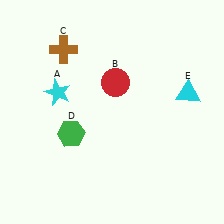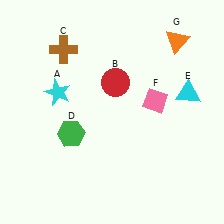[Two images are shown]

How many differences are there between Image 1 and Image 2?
There are 2 differences between the two images.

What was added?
A pink diamond (F), an orange triangle (G) were added in Image 2.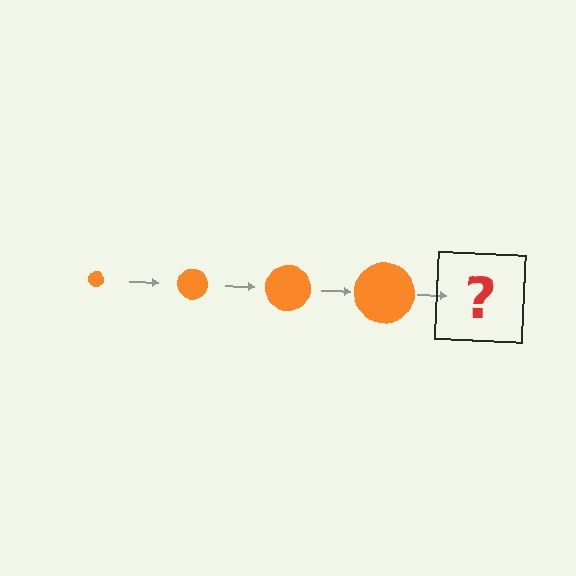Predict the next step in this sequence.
The next step is an orange circle, larger than the previous one.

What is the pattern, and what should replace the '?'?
The pattern is that the circle gets progressively larger each step. The '?' should be an orange circle, larger than the previous one.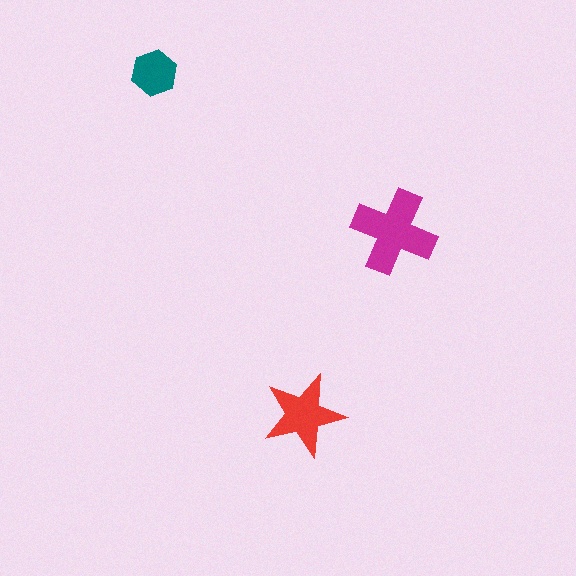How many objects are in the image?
There are 3 objects in the image.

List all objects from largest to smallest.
The magenta cross, the red star, the teal hexagon.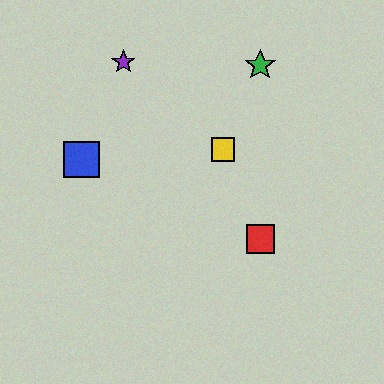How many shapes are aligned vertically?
2 shapes (the red square, the green star) are aligned vertically.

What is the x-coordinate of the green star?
The green star is at x≈260.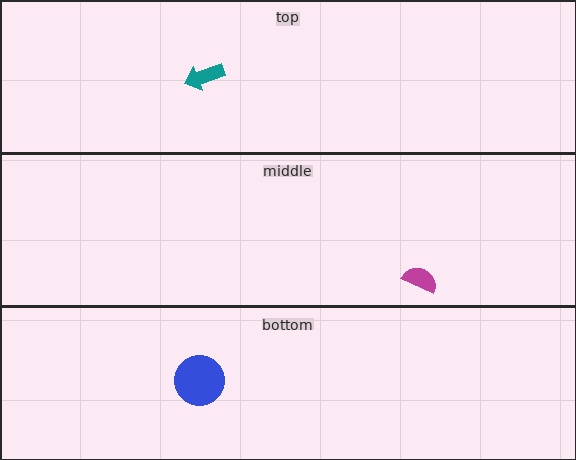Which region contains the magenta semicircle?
The middle region.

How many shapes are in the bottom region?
1.